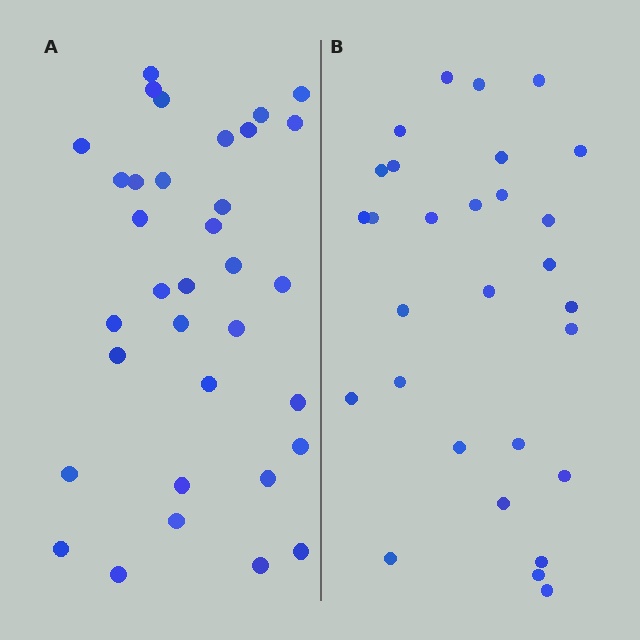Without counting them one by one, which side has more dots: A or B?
Region A (the left region) has more dots.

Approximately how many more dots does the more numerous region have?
Region A has about 5 more dots than region B.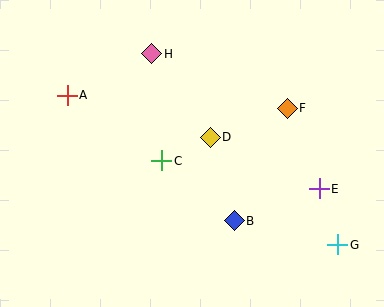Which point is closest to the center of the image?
Point D at (210, 137) is closest to the center.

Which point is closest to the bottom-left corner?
Point C is closest to the bottom-left corner.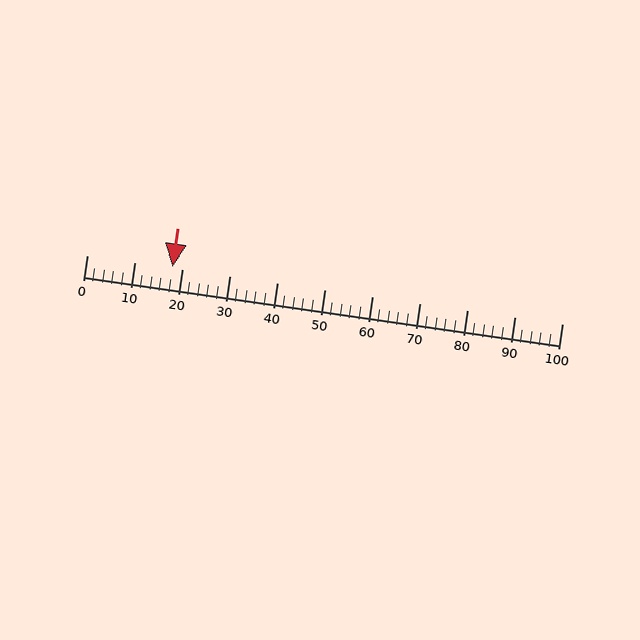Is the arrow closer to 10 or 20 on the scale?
The arrow is closer to 20.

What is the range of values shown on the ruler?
The ruler shows values from 0 to 100.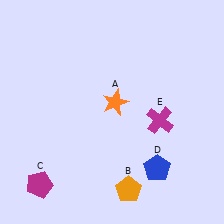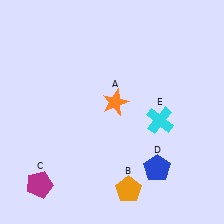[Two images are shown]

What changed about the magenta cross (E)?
In Image 1, E is magenta. In Image 2, it changed to cyan.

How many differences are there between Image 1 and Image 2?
There is 1 difference between the two images.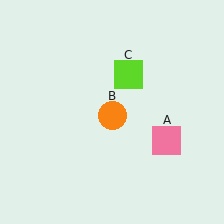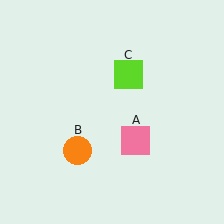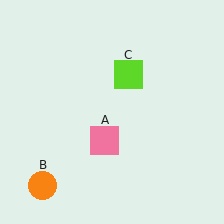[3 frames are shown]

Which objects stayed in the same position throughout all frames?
Lime square (object C) remained stationary.